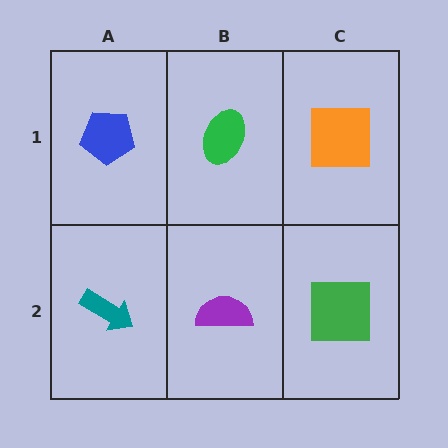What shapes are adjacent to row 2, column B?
A green ellipse (row 1, column B), a teal arrow (row 2, column A), a green square (row 2, column C).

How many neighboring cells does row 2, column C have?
2.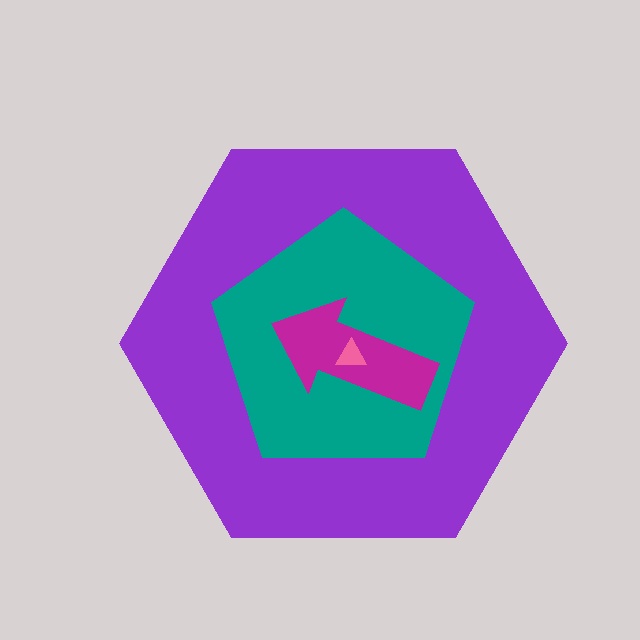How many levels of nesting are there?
4.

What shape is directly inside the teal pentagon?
The magenta arrow.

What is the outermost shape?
The purple hexagon.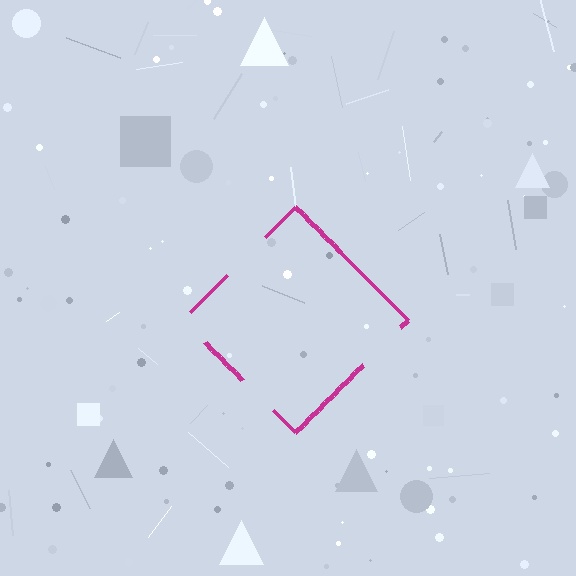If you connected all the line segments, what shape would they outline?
They would outline a diamond.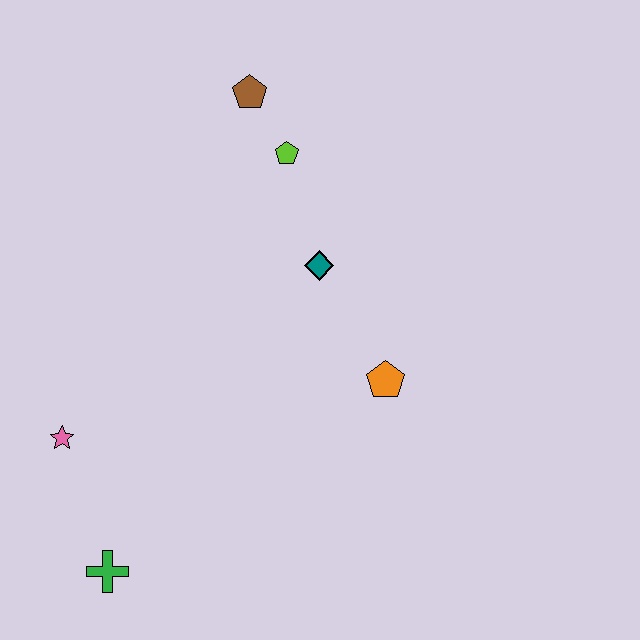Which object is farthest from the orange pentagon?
The green cross is farthest from the orange pentagon.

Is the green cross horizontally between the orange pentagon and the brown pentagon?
No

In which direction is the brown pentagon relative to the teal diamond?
The brown pentagon is above the teal diamond.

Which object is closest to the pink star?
The green cross is closest to the pink star.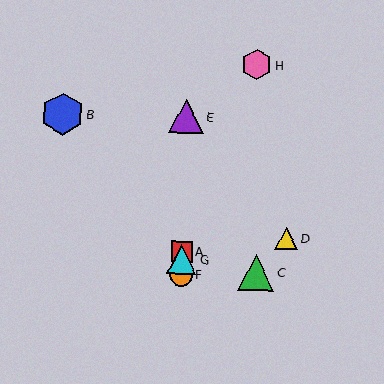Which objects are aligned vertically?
Objects A, E, F, G are aligned vertically.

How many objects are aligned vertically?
4 objects (A, E, F, G) are aligned vertically.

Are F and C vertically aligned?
No, F is at x≈181 and C is at x≈256.